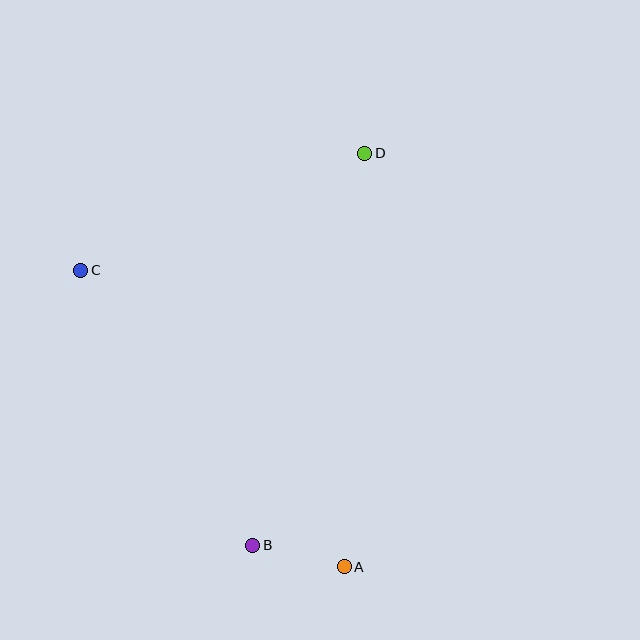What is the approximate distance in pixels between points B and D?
The distance between B and D is approximately 408 pixels.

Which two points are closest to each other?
Points A and B are closest to each other.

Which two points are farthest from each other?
Points A and D are farthest from each other.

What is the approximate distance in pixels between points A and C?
The distance between A and C is approximately 397 pixels.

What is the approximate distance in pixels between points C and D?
The distance between C and D is approximately 307 pixels.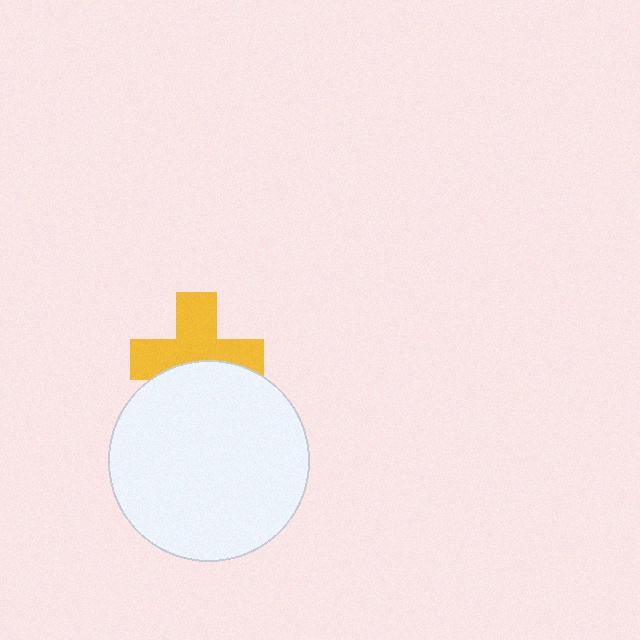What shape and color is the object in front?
The object in front is a white circle.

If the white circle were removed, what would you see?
You would see the complete yellow cross.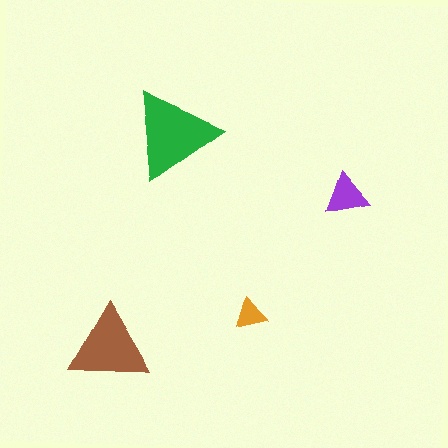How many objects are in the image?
There are 4 objects in the image.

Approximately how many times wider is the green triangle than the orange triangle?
About 3 times wider.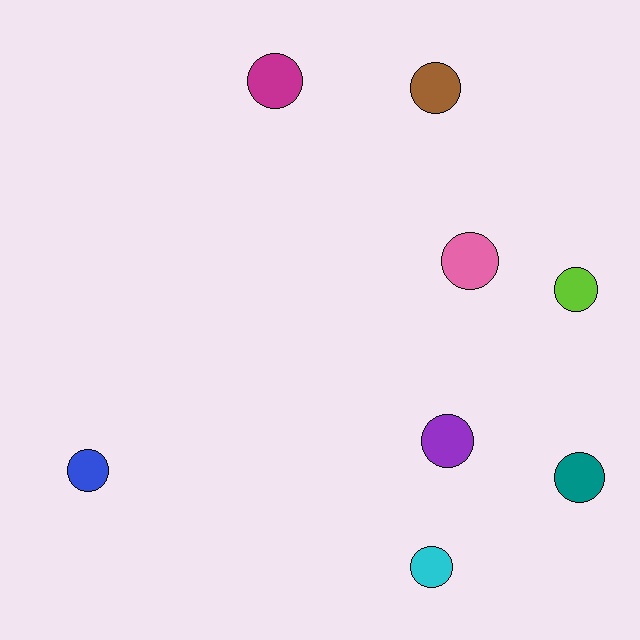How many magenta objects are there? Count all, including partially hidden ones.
There is 1 magenta object.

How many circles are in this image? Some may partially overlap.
There are 8 circles.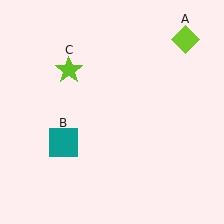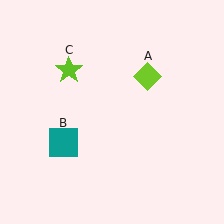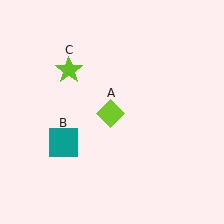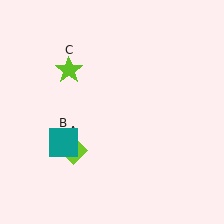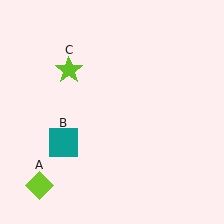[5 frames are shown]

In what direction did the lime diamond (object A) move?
The lime diamond (object A) moved down and to the left.